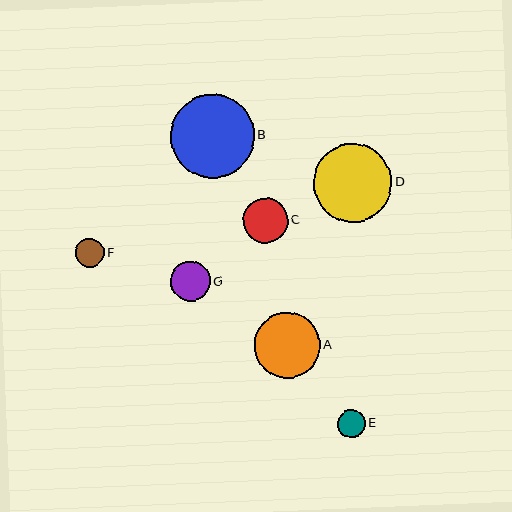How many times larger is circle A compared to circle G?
Circle A is approximately 1.7 times the size of circle G.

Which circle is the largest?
Circle B is the largest with a size of approximately 84 pixels.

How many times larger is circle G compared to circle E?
Circle G is approximately 1.4 times the size of circle E.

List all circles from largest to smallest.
From largest to smallest: B, D, A, C, G, F, E.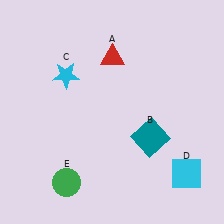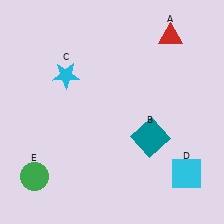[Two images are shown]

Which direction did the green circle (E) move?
The green circle (E) moved left.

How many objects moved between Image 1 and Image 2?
2 objects moved between the two images.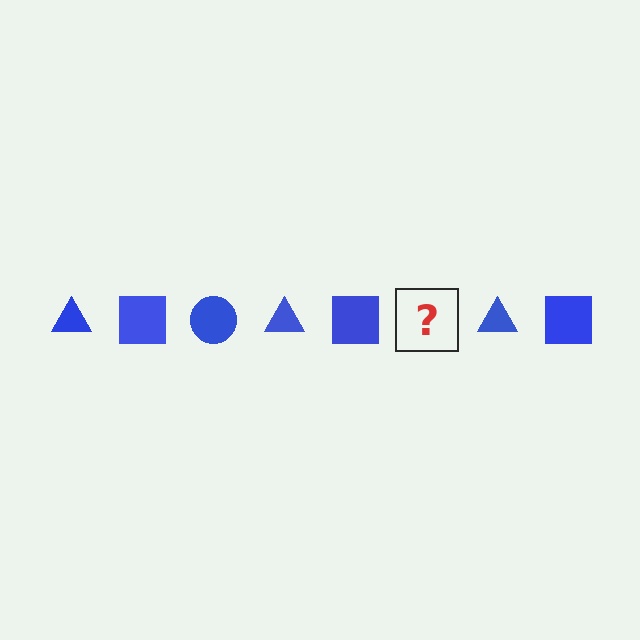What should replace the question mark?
The question mark should be replaced with a blue circle.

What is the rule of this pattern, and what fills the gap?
The rule is that the pattern cycles through triangle, square, circle shapes in blue. The gap should be filled with a blue circle.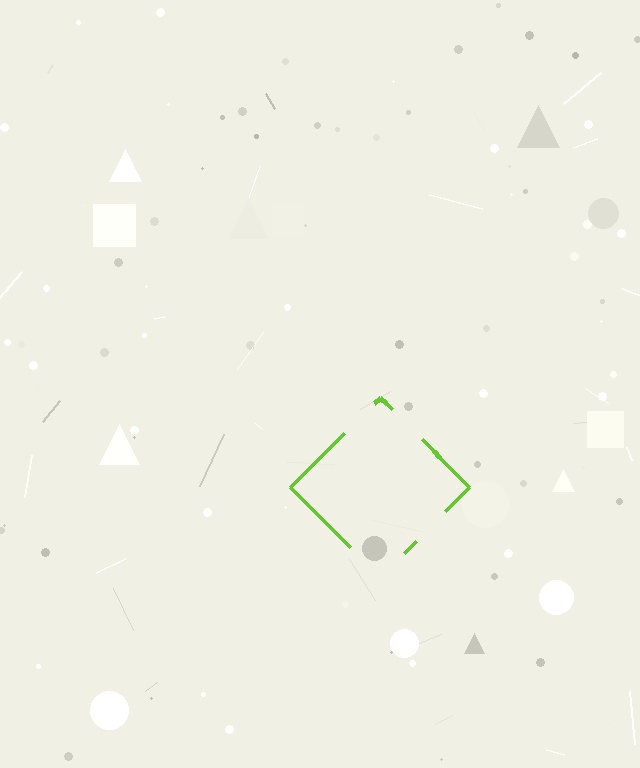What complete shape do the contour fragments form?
The contour fragments form a diamond.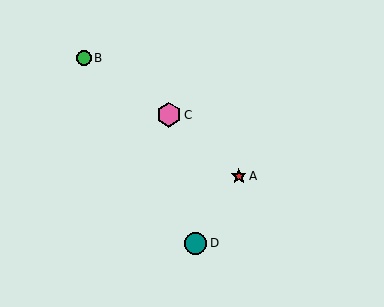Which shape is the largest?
The pink hexagon (labeled C) is the largest.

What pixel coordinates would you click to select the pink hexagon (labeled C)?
Click at (169, 115) to select the pink hexagon C.